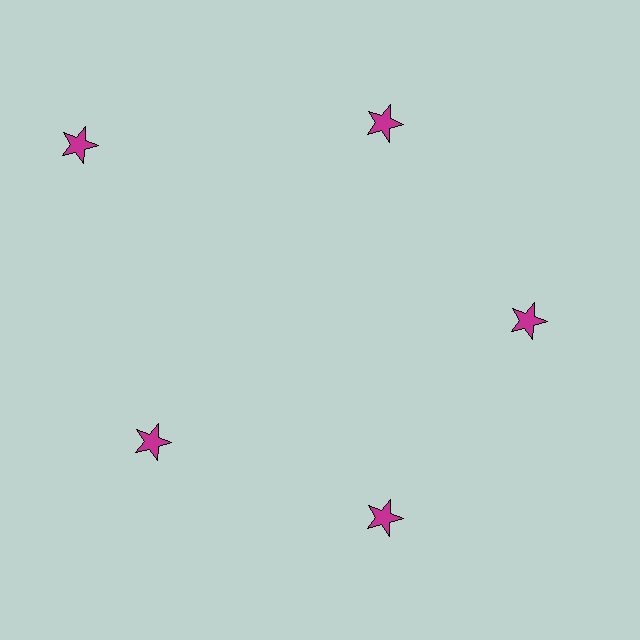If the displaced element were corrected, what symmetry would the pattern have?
It would have 5-fold rotational symmetry — the pattern would map onto itself every 72 degrees.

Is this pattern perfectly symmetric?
No. The 5 magenta stars are arranged in a ring, but one element near the 10 o'clock position is pushed outward from the center, breaking the 5-fold rotational symmetry.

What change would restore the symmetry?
The symmetry would be restored by moving it inward, back onto the ring so that all 5 stars sit at equal angles and equal distance from the center.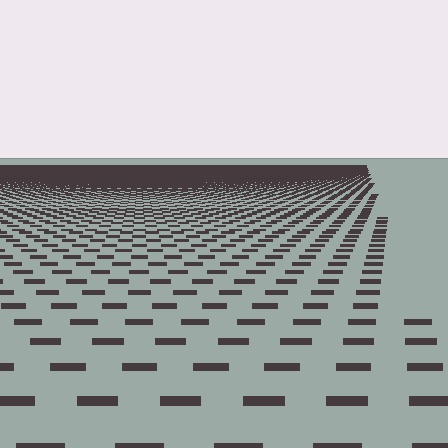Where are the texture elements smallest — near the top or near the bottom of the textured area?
Near the top.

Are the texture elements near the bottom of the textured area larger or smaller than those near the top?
Larger. Near the bottom, elements are closer to the viewer and appear at a bigger on-screen size.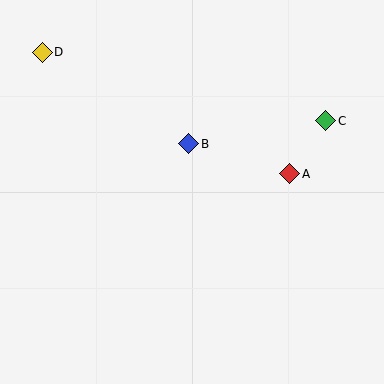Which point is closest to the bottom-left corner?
Point B is closest to the bottom-left corner.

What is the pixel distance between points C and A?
The distance between C and A is 64 pixels.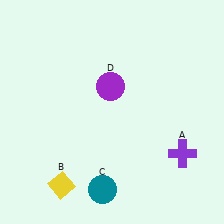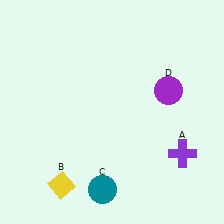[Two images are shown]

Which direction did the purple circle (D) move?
The purple circle (D) moved right.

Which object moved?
The purple circle (D) moved right.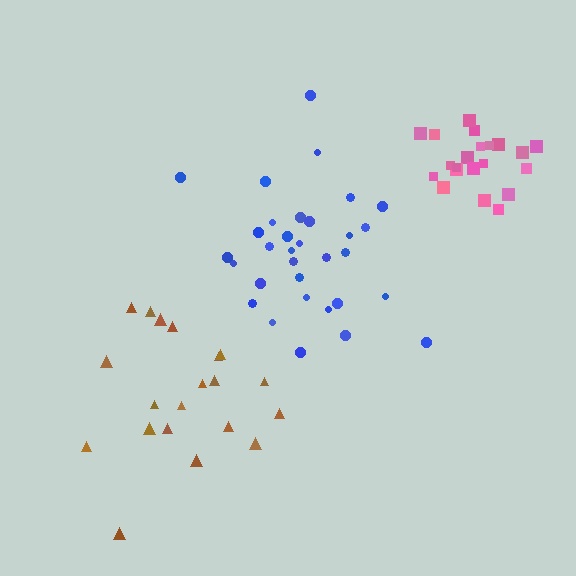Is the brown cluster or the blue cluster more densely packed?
Blue.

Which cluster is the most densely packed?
Pink.